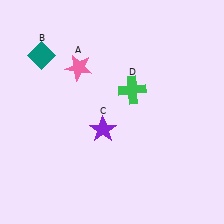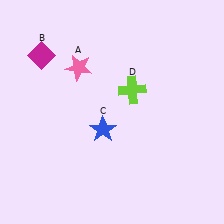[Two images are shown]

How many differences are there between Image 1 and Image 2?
There are 3 differences between the two images.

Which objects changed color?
B changed from teal to magenta. C changed from purple to blue. D changed from green to lime.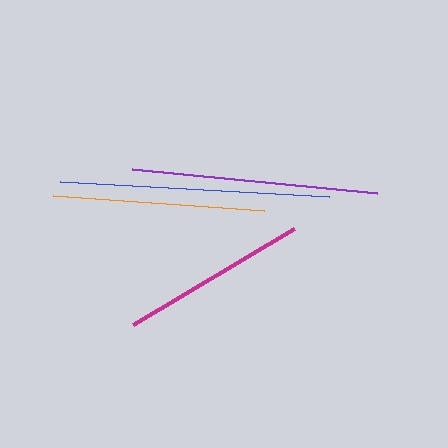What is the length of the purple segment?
The purple segment is approximately 246 pixels long.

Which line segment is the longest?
The blue line is the longest at approximately 269 pixels.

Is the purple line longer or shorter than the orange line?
The purple line is longer than the orange line.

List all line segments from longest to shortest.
From longest to shortest: blue, purple, orange, magenta.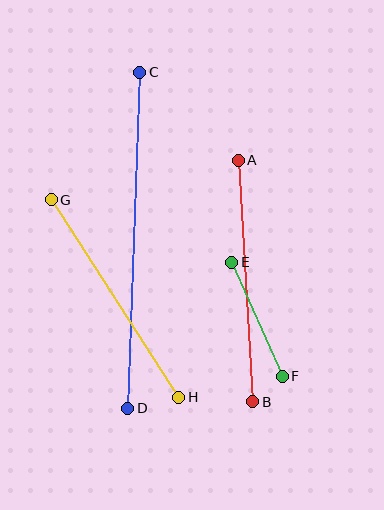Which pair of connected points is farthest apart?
Points C and D are farthest apart.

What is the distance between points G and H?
The distance is approximately 235 pixels.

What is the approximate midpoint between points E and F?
The midpoint is at approximately (257, 319) pixels.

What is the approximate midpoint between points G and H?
The midpoint is at approximately (115, 299) pixels.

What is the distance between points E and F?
The distance is approximately 125 pixels.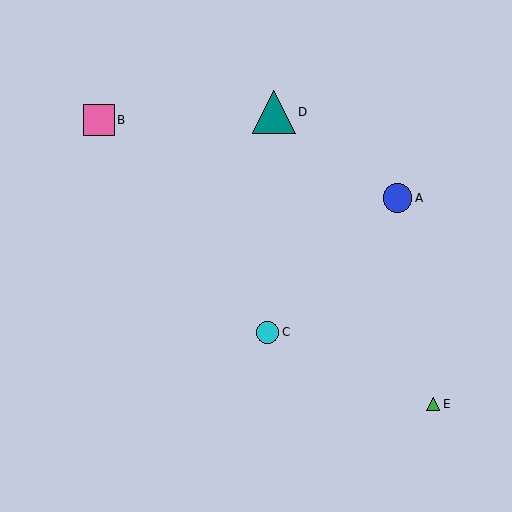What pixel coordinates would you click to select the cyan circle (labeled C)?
Click at (268, 332) to select the cyan circle C.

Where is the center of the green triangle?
The center of the green triangle is at (433, 404).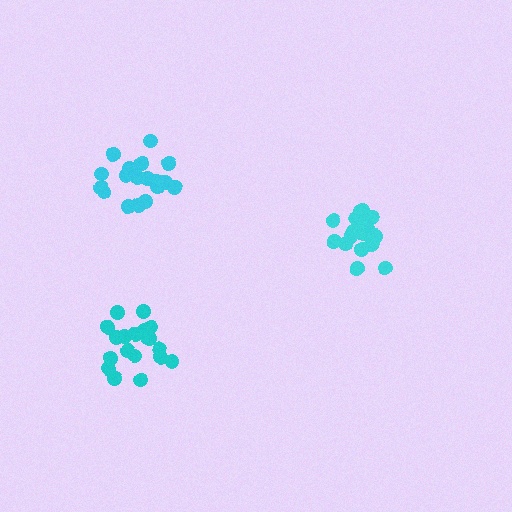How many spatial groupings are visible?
There are 3 spatial groupings.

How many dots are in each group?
Group 1: 19 dots, Group 2: 19 dots, Group 3: 19 dots (57 total).